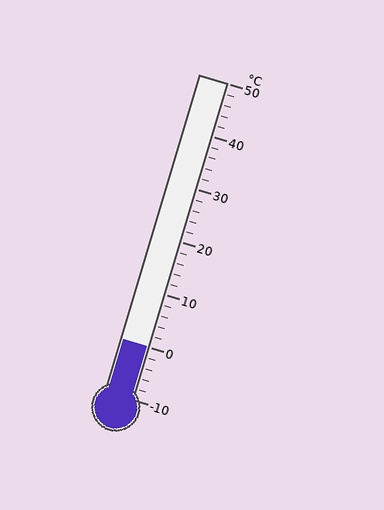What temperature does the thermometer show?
The thermometer shows approximately 0°C.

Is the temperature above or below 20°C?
The temperature is below 20°C.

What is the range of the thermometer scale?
The thermometer scale ranges from -10°C to 50°C.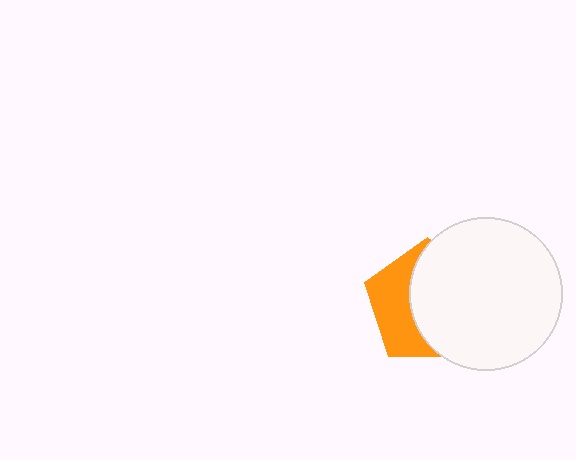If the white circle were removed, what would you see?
You would see the complete orange pentagon.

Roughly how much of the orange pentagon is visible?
A small part of it is visible (roughly 39%).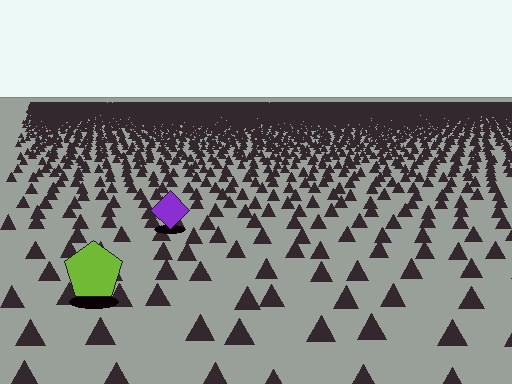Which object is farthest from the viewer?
The purple diamond is farthest from the viewer. It appears smaller and the ground texture around it is denser.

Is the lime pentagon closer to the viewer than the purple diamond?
Yes. The lime pentagon is closer — you can tell from the texture gradient: the ground texture is coarser near it.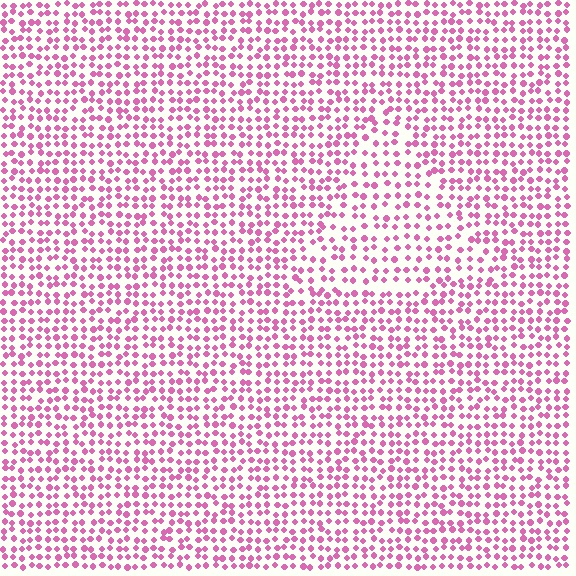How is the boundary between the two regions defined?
The boundary is defined by a change in element density (approximately 1.5x ratio). All elements are the same color, size, and shape.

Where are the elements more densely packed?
The elements are more densely packed outside the triangle boundary.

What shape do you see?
I see a triangle.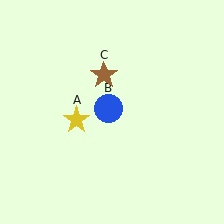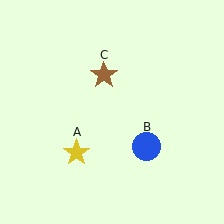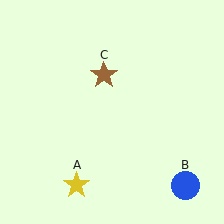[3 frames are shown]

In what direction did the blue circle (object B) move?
The blue circle (object B) moved down and to the right.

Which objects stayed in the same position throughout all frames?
Brown star (object C) remained stationary.